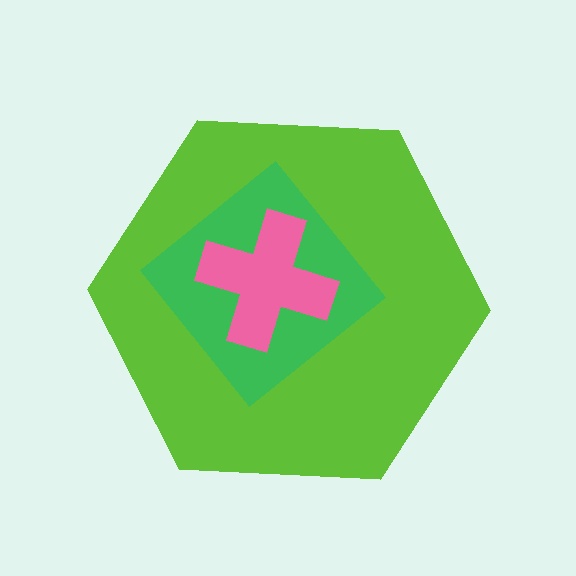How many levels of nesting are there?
3.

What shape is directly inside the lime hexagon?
The green diamond.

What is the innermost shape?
The pink cross.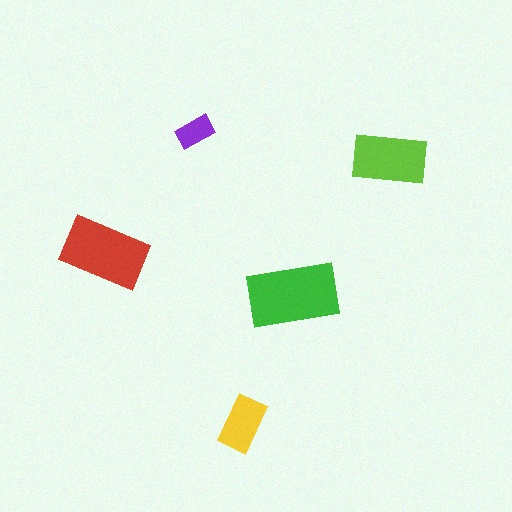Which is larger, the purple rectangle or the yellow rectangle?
The yellow one.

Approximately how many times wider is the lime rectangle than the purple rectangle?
About 2 times wider.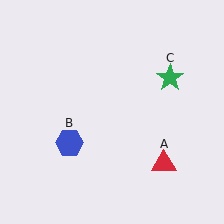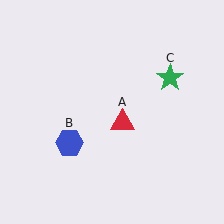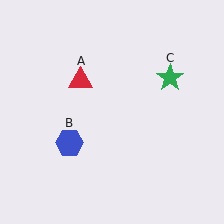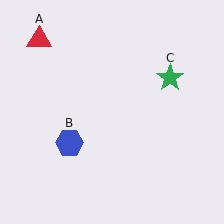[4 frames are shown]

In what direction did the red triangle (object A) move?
The red triangle (object A) moved up and to the left.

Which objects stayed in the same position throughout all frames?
Blue hexagon (object B) and green star (object C) remained stationary.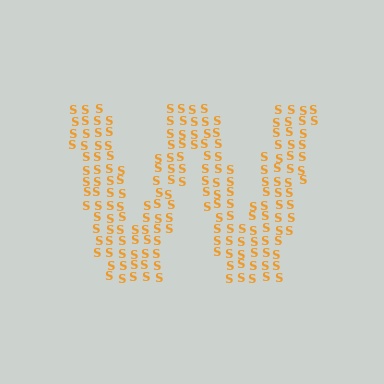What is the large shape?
The large shape is the letter W.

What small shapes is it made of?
It is made of small letter S's.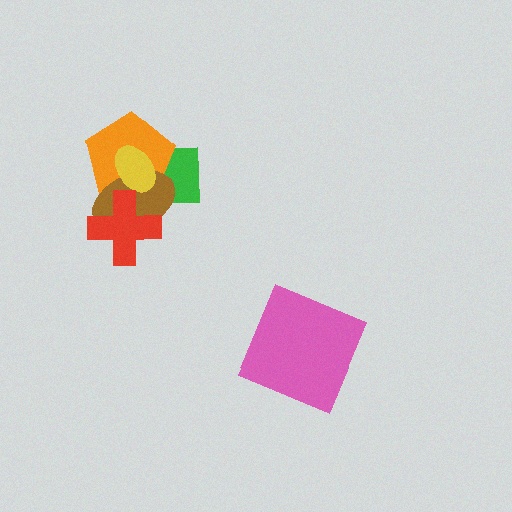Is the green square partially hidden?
Yes, it is partially covered by another shape.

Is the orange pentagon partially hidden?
Yes, it is partially covered by another shape.